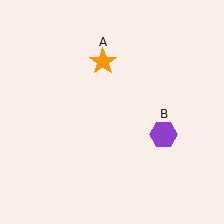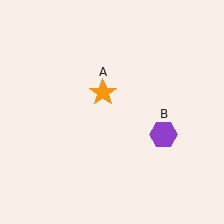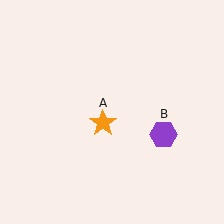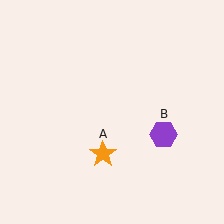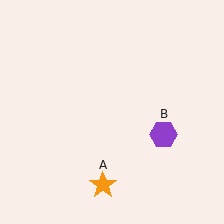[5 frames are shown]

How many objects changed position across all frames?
1 object changed position: orange star (object A).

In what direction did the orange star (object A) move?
The orange star (object A) moved down.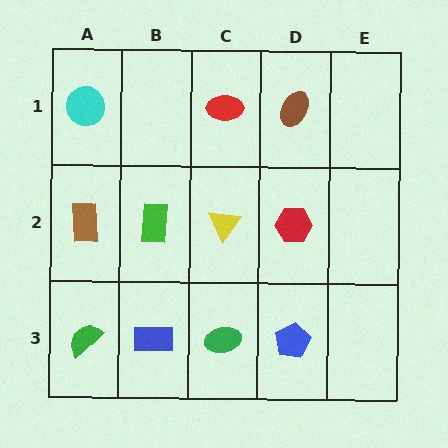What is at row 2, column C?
A yellow triangle.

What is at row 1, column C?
A red ellipse.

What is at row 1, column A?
A cyan circle.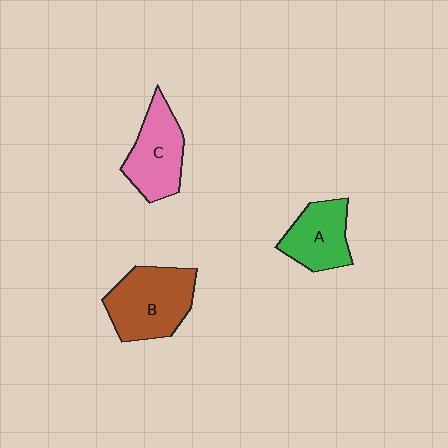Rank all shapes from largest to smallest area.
From largest to smallest: B (brown), C (pink), A (green).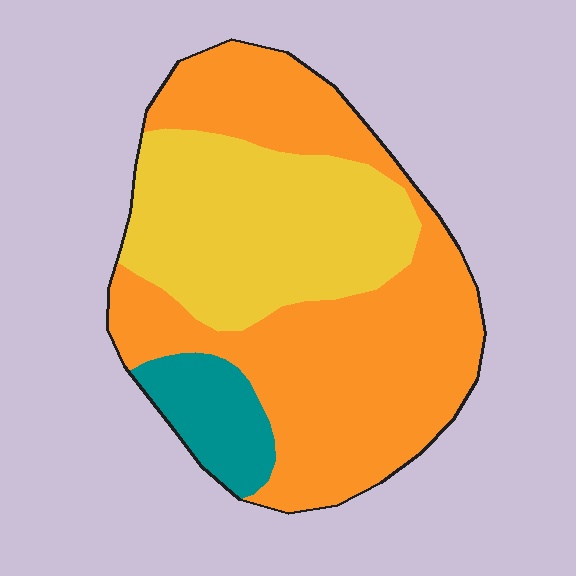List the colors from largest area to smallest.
From largest to smallest: orange, yellow, teal.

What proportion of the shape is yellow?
Yellow takes up about one third (1/3) of the shape.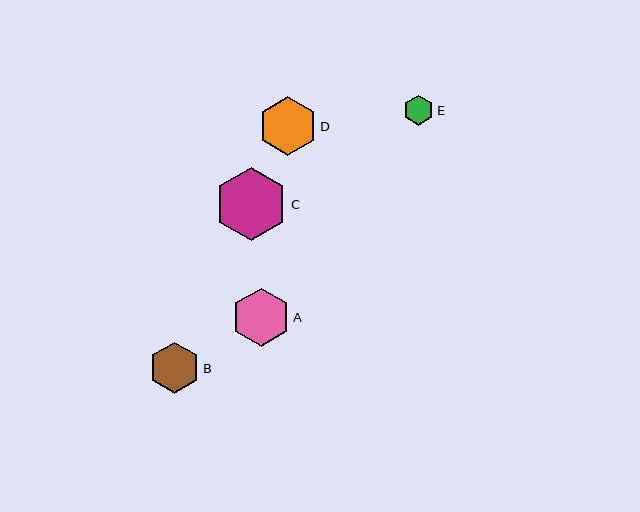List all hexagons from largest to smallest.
From largest to smallest: C, D, A, B, E.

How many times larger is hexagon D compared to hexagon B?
Hexagon D is approximately 1.1 times the size of hexagon B.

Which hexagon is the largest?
Hexagon C is the largest with a size of approximately 73 pixels.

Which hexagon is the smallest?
Hexagon E is the smallest with a size of approximately 30 pixels.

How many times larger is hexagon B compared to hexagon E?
Hexagon B is approximately 1.7 times the size of hexagon E.